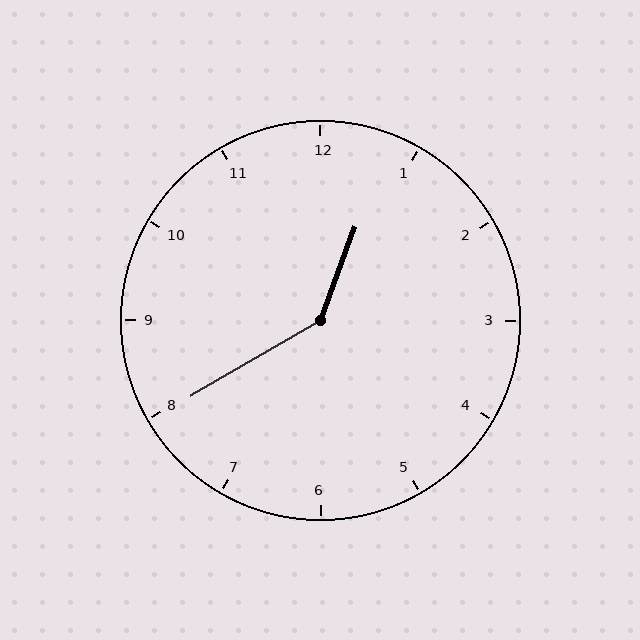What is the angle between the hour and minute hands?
Approximately 140 degrees.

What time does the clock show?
12:40.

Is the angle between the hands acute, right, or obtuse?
It is obtuse.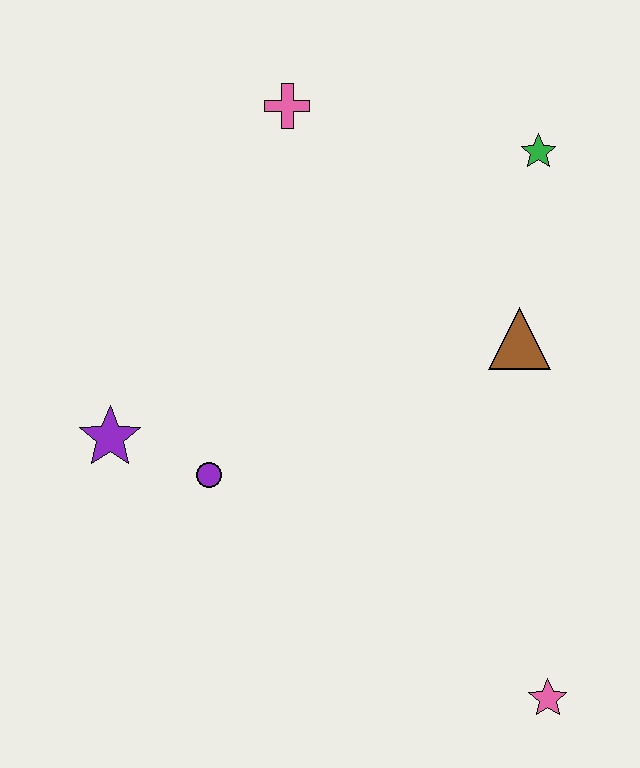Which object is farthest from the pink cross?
The pink star is farthest from the pink cross.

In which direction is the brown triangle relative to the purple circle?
The brown triangle is to the right of the purple circle.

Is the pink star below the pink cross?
Yes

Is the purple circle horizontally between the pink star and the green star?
No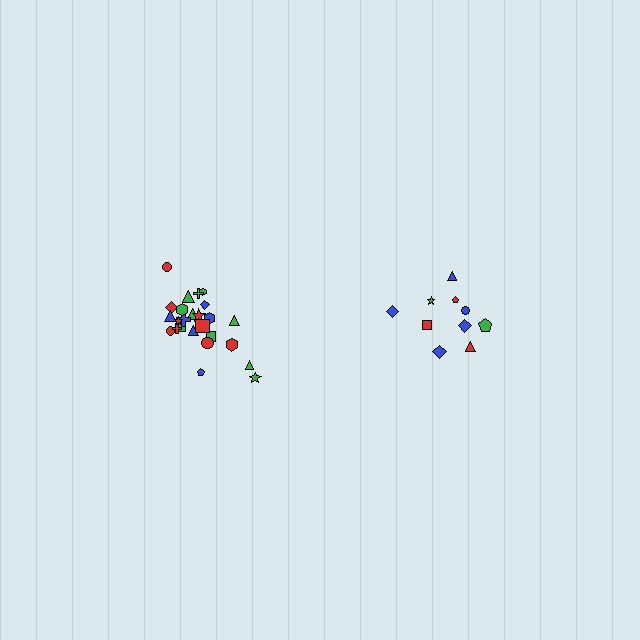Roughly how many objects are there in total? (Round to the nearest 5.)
Roughly 35 objects in total.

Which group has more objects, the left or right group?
The left group.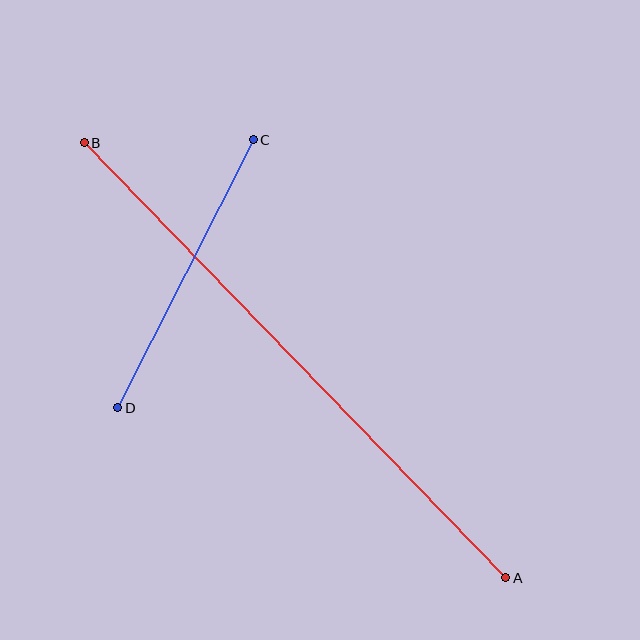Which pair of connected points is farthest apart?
Points A and B are farthest apart.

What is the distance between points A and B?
The distance is approximately 606 pixels.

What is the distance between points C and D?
The distance is approximately 300 pixels.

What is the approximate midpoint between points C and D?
The midpoint is at approximately (185, 274) pixels.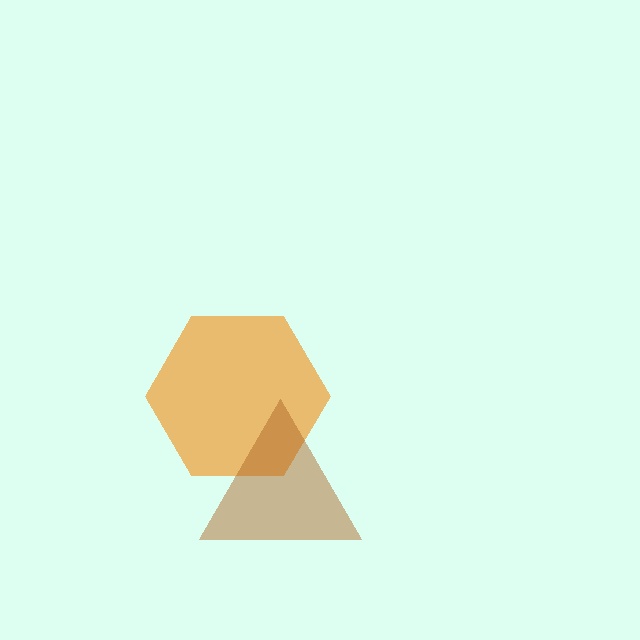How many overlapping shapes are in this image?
There are 2 overlapping shapes in the image.